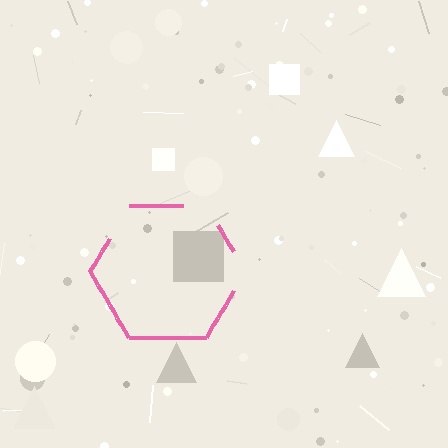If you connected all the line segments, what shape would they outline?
They would outline a hexagon.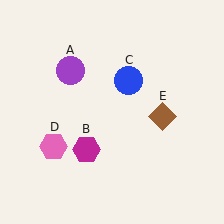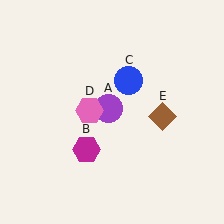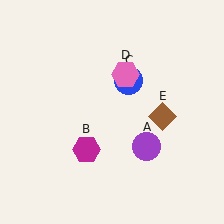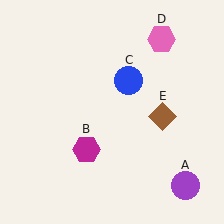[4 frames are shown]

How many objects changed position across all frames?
2 objects changed position: purple circle (object A), pink hexagon (object D).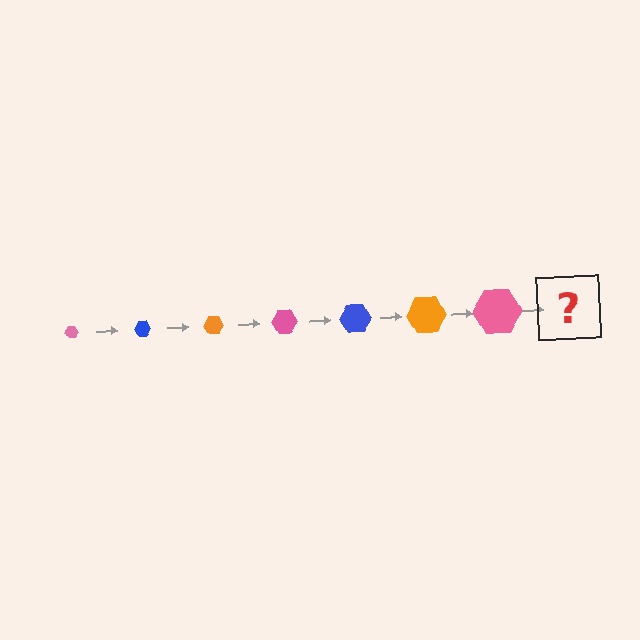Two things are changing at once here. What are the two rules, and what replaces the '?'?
The two rules are that the hexagon grows larger each step and the color cycles through pink, blue, and orange. The '?' should be a blue hexagon, larger than the previous one.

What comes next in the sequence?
The next element should be a blue hexagon, larger than the previous one.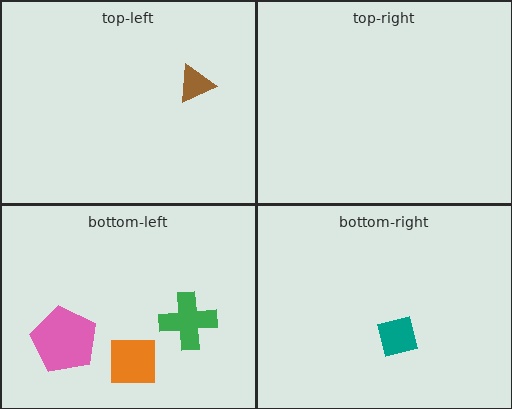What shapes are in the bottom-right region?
The teal square.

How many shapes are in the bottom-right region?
1.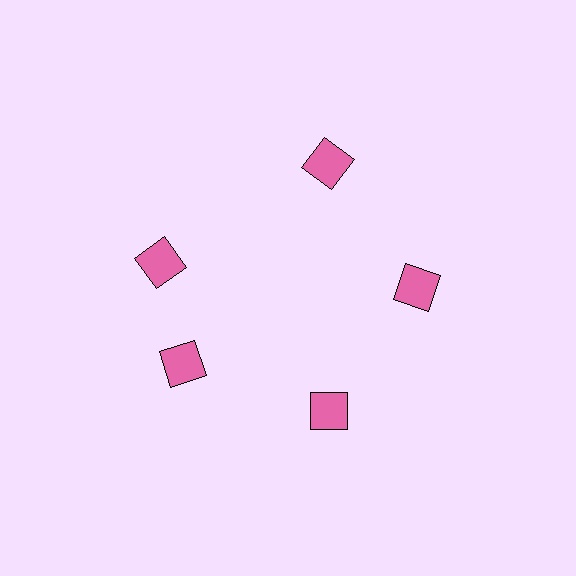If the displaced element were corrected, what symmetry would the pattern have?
It would have 5-fold rotational symmetry — the pattern would map onto itself every 72 degrees.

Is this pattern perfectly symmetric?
No. The 5 pink squares are arranged in a ring, but one element near the 10 o'clock position is rotated out of alignment along the ring, breaking the 5-fold rotational symmetry.